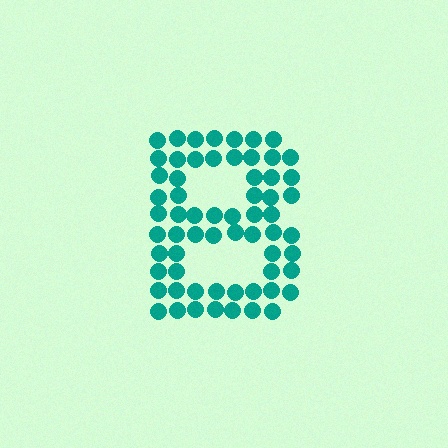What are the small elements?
The small elements are circles.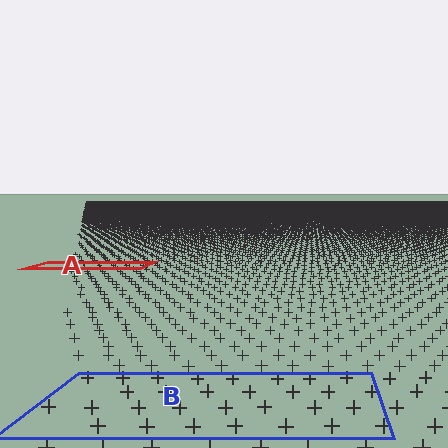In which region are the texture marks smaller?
The texture marks are smaller in region A, because it is farther away.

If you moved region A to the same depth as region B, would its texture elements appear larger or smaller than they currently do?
They would appear larger. At a closer depth, the same texture elements are projected at a bigger on-screen size.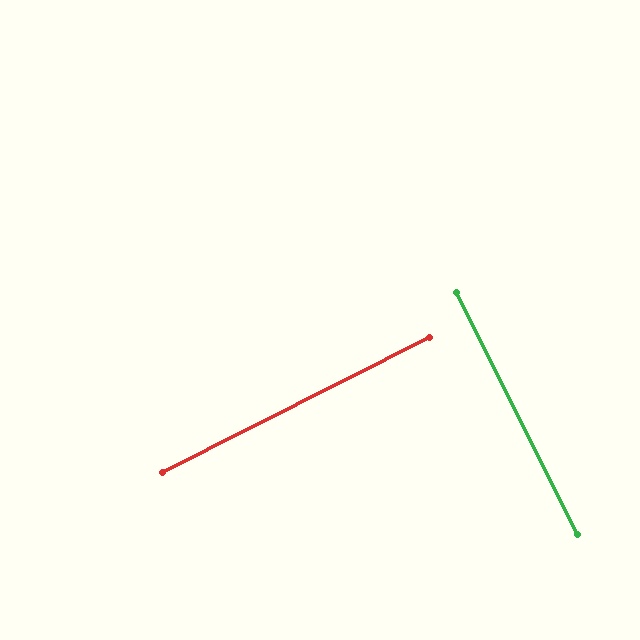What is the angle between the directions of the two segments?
Approximately 90 degrees.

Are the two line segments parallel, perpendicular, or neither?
Perpendicular — they meet at approximately 90°.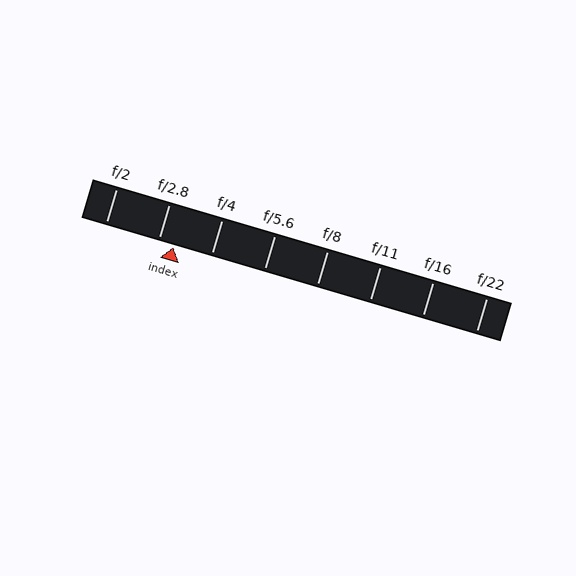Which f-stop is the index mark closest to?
The index mark is closest to f/2.8.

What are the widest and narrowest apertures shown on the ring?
The widest aperture shown is f/2 and the narrowest is f/22.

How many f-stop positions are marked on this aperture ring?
There are 8 f-stop positions marked.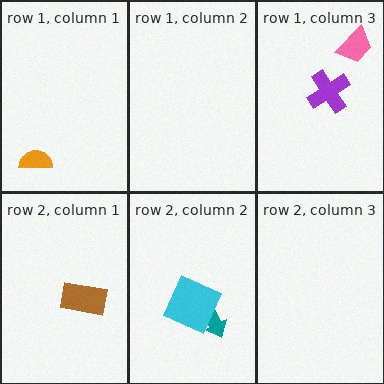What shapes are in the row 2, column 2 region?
The teal arrow, the cyan square.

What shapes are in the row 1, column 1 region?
The orange semicircle.